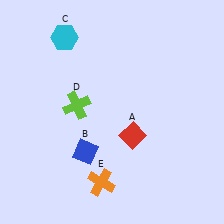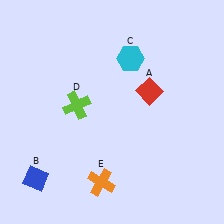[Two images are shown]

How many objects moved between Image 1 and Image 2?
3 objects moved between the two images.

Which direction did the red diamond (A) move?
The red diamond (A) moved up.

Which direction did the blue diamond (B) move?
The blue diamond (B) moved left.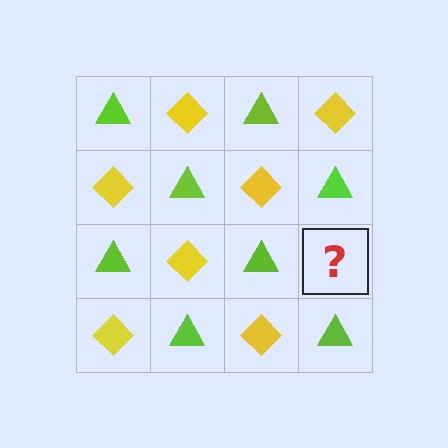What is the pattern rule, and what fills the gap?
The rule is that it alternates lime triangle and yellow diamond in a checkerboard pattern. The gap should be filled with a yellow diamond.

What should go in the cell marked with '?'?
The missing cell should contain a yellow diamond.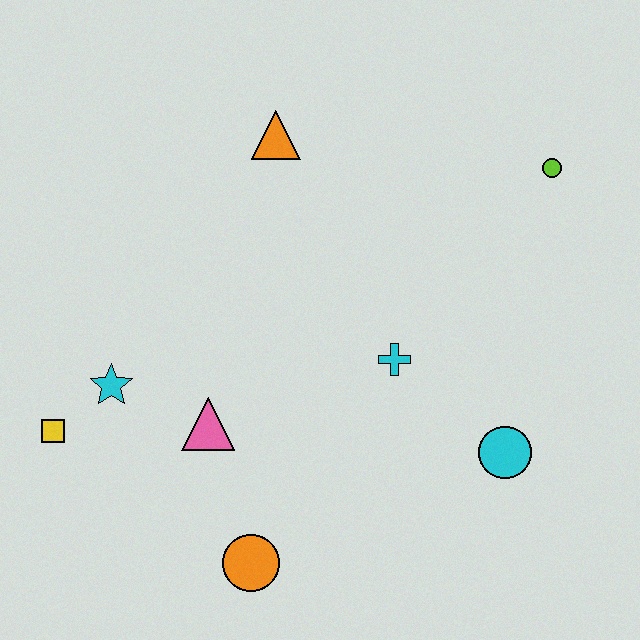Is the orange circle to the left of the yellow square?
No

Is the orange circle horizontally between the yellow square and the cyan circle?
Yes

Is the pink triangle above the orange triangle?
No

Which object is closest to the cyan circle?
The cyan cross is closest to the cyan circle.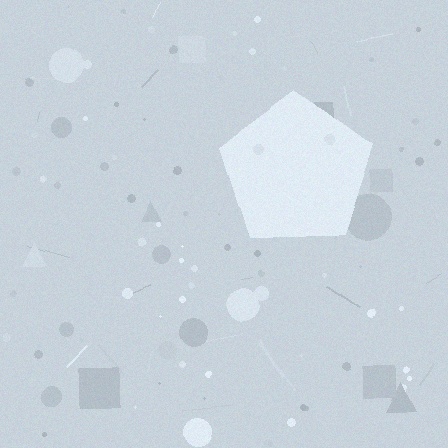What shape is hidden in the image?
A pentagon is hidden in the image.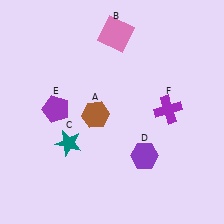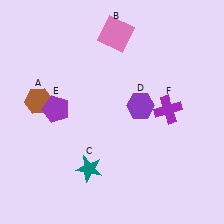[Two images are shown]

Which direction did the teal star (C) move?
The teal star (C) moved down.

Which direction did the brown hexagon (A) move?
The brown hexagon (A) moved left.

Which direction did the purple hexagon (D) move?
The purple hexagon (D) moved up.